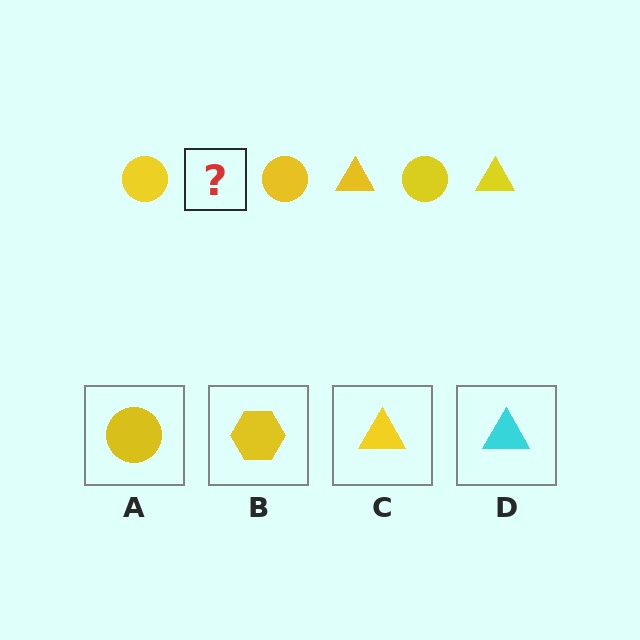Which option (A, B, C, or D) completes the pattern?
C.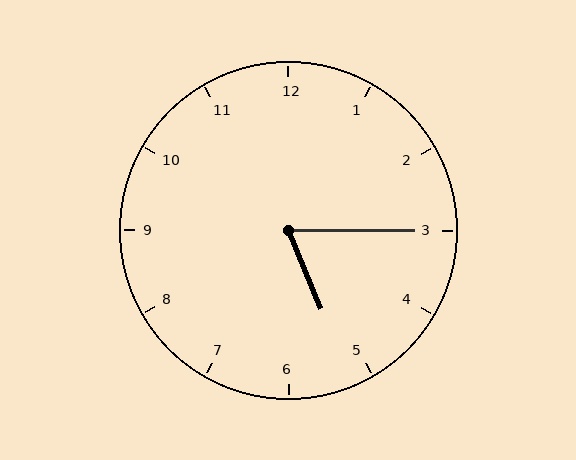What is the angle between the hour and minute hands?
Approximately 68 degrees.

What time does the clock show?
5:15.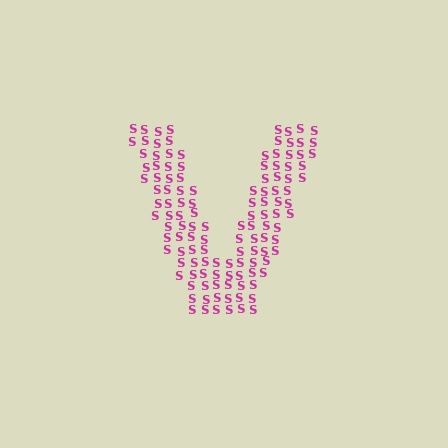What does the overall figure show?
The overall figure shows the letter V.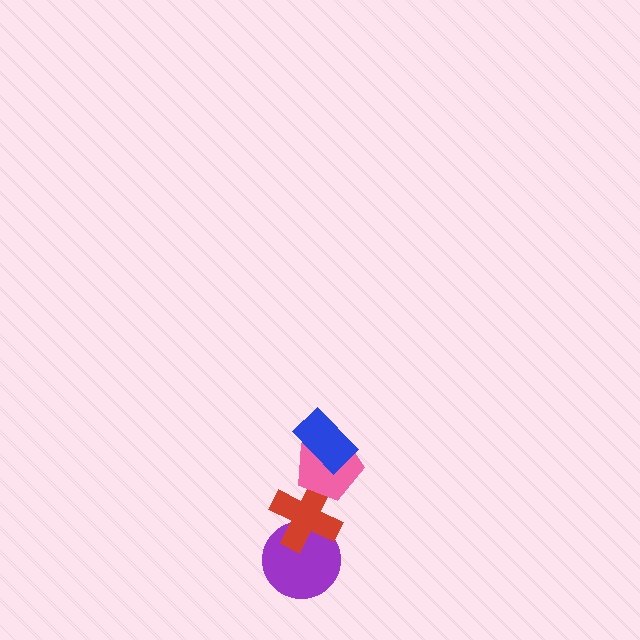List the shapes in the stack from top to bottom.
From top to bottom: the blue rectangle, the pink pentagon, the red cross, the purple circle.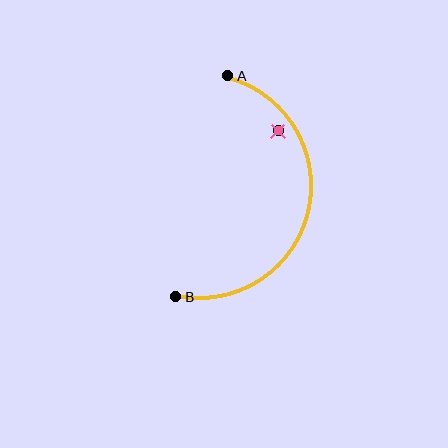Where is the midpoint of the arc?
The arc midpoint is the point on the curve farthest from the straight line joining A and B. It sits to the right of that line.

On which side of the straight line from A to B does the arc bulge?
The arc bulges to the right of the straight line connecting A and B.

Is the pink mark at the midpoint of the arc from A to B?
No — the pink mark does not lie on the arc at all. It sits slightly inside the curve.